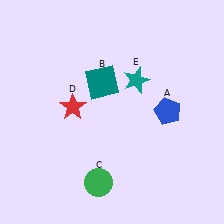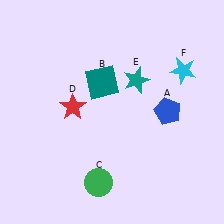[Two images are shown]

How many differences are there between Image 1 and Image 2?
There is 1 difference between the two images.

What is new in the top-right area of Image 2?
A cyan star (F) was added in the top-right area of Image 2.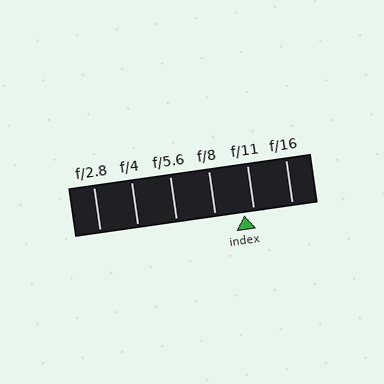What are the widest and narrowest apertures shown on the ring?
The widest aperture shown is f/2.8 and the narrowest is f/16.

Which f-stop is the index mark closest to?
The index mark is closest to f/11.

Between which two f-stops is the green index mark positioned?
The index mark is between f/8 and f/11.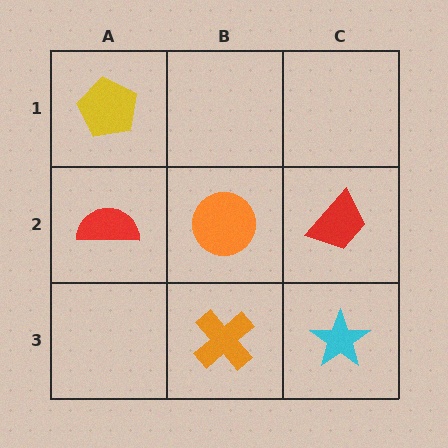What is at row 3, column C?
A cyan star.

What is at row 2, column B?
An orange circle.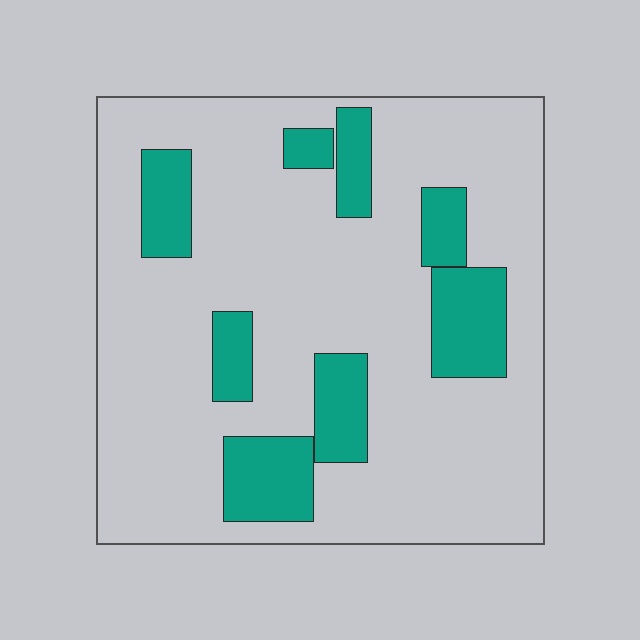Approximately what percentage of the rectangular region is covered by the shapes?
Approximately 20%.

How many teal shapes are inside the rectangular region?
8.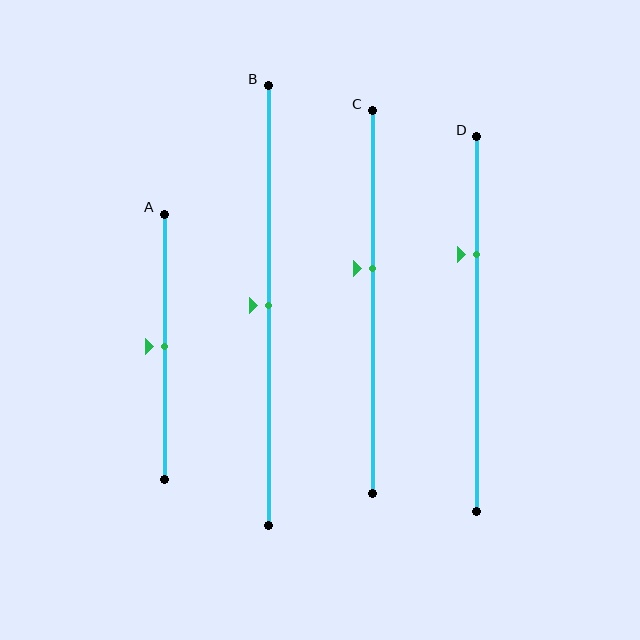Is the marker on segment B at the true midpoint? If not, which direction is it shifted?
Yes, the marker on segment B is at the true midpoint.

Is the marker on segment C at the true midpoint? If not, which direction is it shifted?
No, the marker on segment C is shifted upward by about 9% of the segment length.